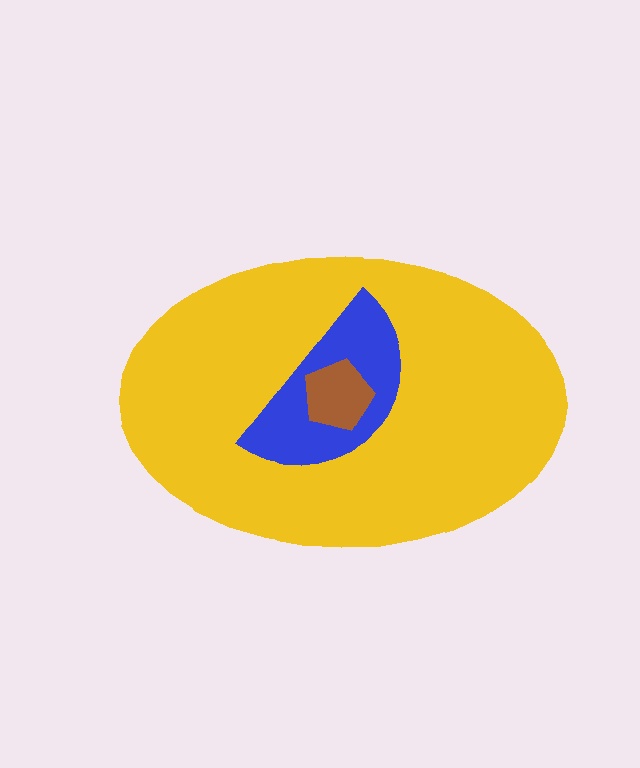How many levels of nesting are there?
3.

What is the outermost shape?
The yellow ellipse.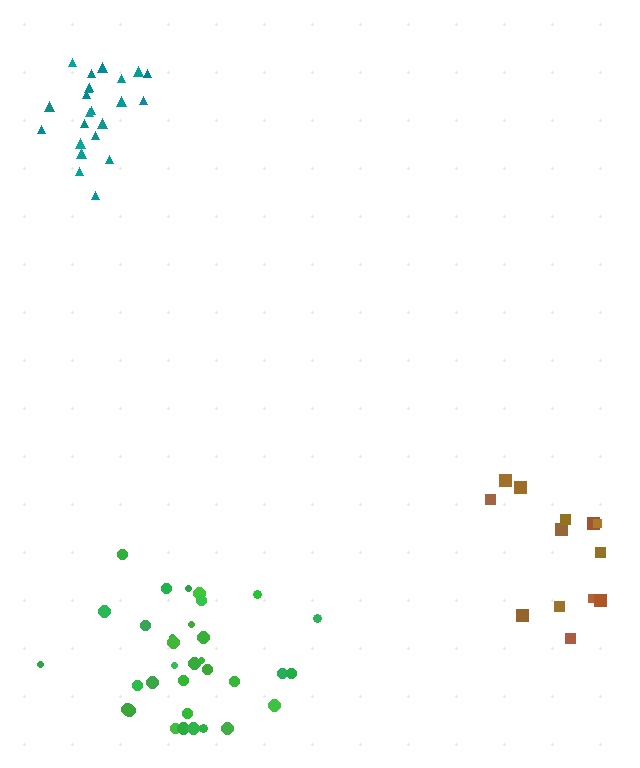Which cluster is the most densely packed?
Teal.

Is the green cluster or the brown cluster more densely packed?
Green.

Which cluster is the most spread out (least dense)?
Brown.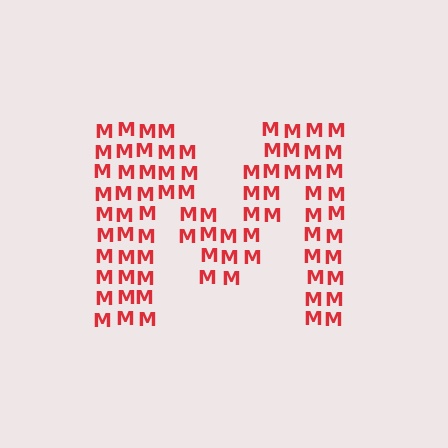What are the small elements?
The small elements are letter M's.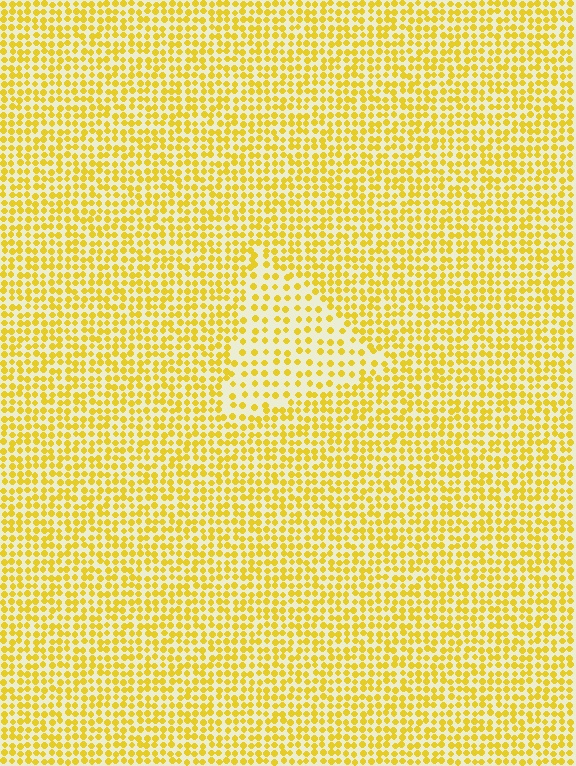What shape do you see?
I see a triangle.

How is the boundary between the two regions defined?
The boundary is defined by a change in element density (approximately 1.8x ratio). All elements are the same color, size, and shape.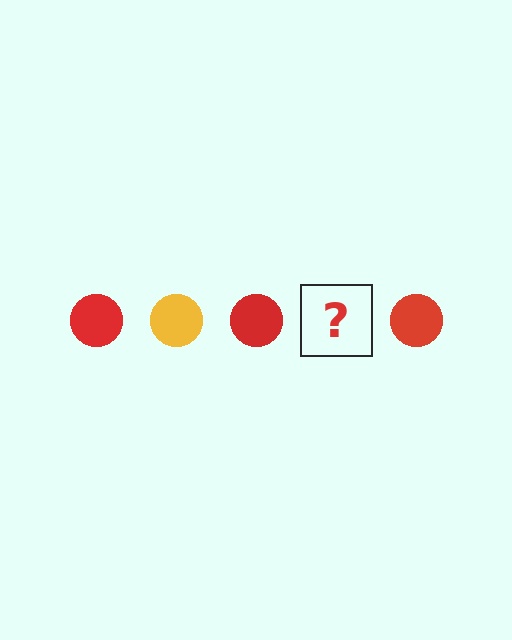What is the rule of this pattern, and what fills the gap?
The rule is that the pattern cycles through red, yellow circles. The gap should be filled with a yellow circle.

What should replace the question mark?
The question mark should be replaced with a yellow circle.